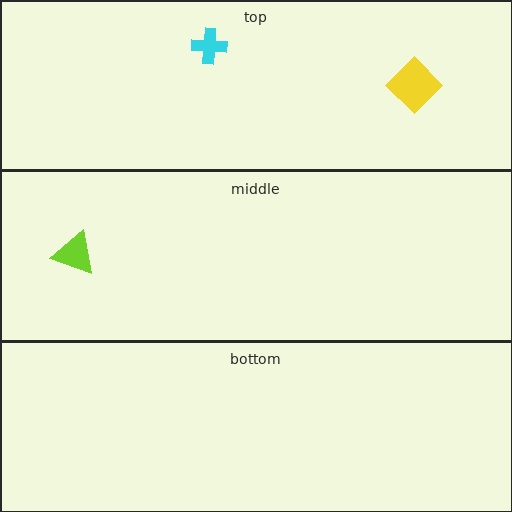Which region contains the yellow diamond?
The top region.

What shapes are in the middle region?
The lime triangle.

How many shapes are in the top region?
2.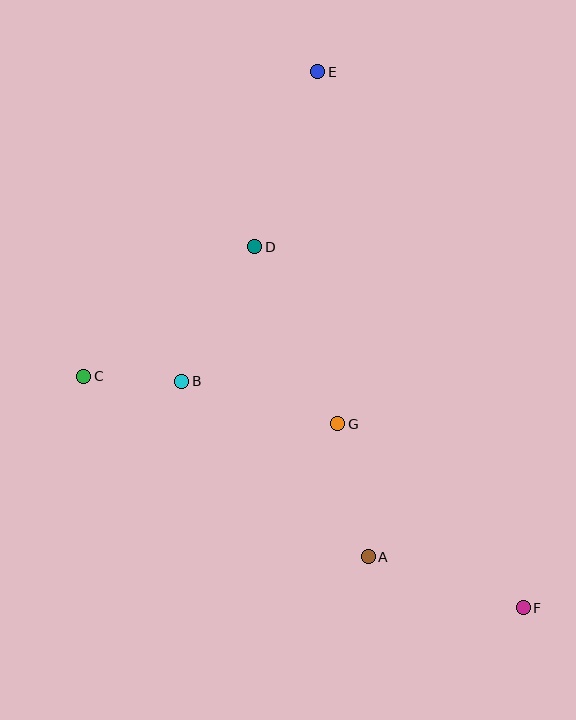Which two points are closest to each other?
Points B and C are closest to each other.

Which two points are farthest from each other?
Points E and F are farthest from each other.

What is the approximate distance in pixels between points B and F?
The distance between B and F is approximately 410 pixels.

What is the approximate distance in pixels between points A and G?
The distance between A and G is approximately 137 pixels.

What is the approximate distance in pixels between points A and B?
The distance between A and B is approximately 256 pixels.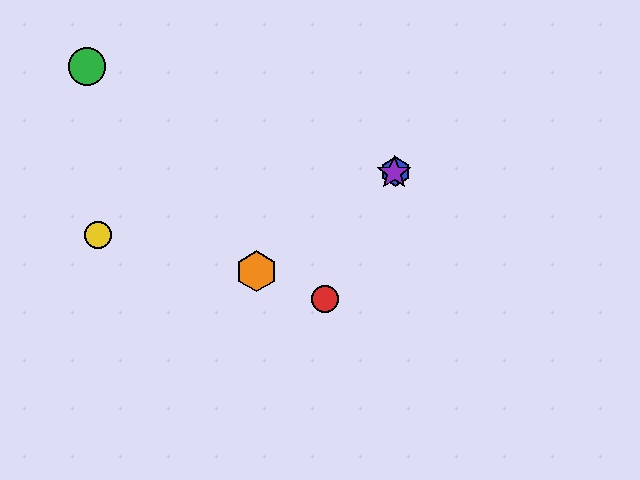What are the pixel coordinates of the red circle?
The red circle is at (325, 299).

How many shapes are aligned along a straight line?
3 shapes (the blue hexagon, the purple star, the orange hexagon) are aligned along a straight line.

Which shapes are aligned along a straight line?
The blue hexagon, the purple star, the orange hexagon are aligned along a straight line.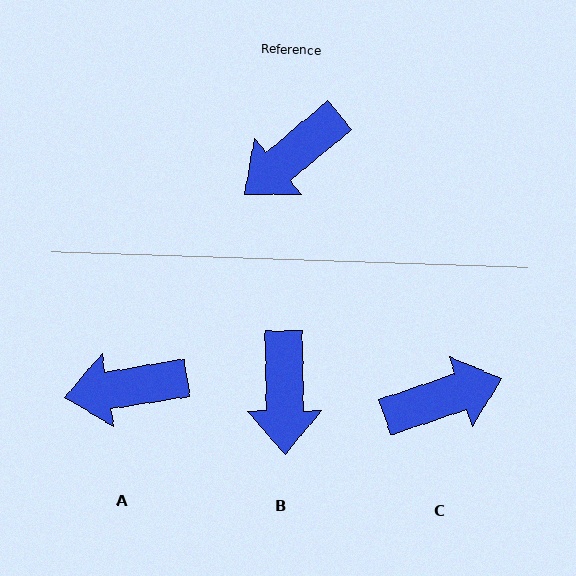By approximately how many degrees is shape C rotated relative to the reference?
Approximately 159 degrees counter-clockwise.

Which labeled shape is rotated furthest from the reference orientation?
C, about 159 degrees away.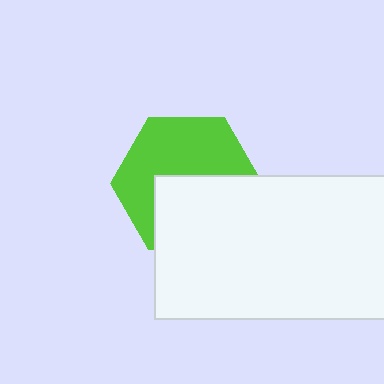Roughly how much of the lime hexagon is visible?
About half of it is visible (roughly 55%).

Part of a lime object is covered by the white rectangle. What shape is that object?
It is a hexagon.